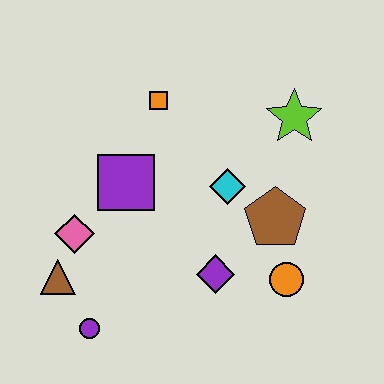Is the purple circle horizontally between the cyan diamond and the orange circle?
No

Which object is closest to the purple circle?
The brown triangle is closest to the purple circle.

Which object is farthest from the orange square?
The purple circle is farthest from the orange square.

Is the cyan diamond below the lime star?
Yes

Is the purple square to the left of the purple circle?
No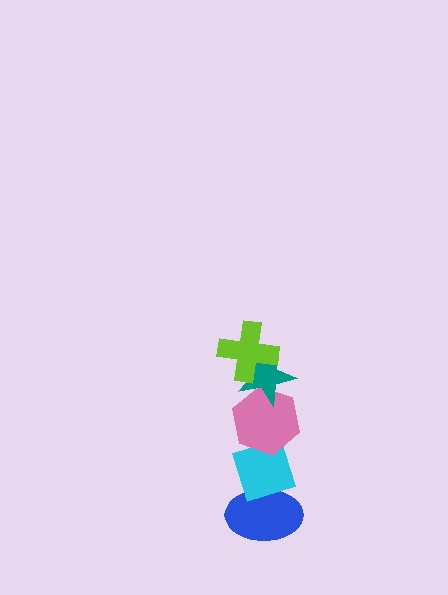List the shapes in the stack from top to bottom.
From top to bottom: the lime cross, the teal star, the pink hexagon, the cyan diamond, the blue ellipse.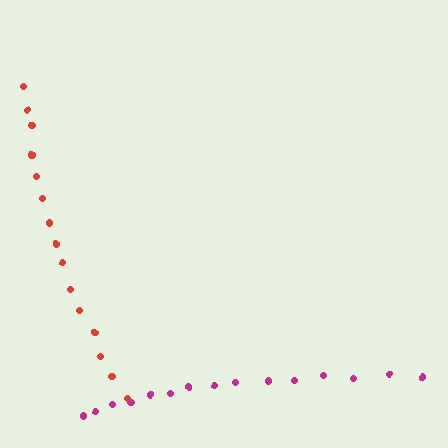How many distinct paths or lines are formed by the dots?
There are 2 distinct paths.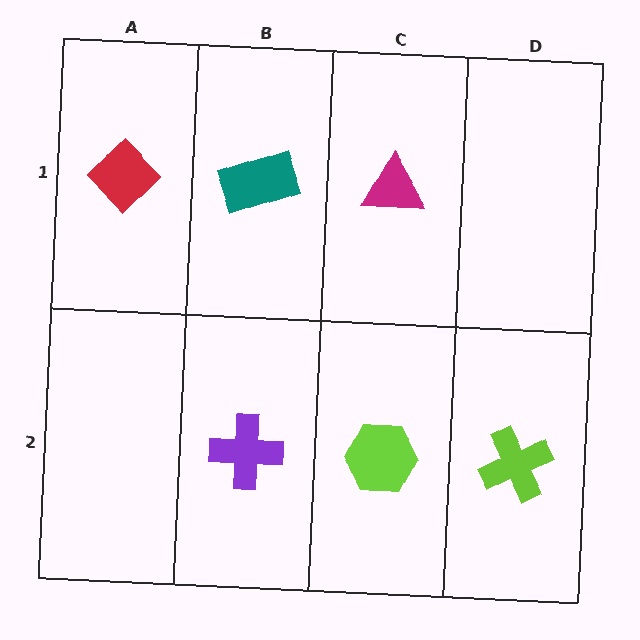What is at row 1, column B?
A teal rectangle.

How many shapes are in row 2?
3 shapes.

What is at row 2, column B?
A purple cross.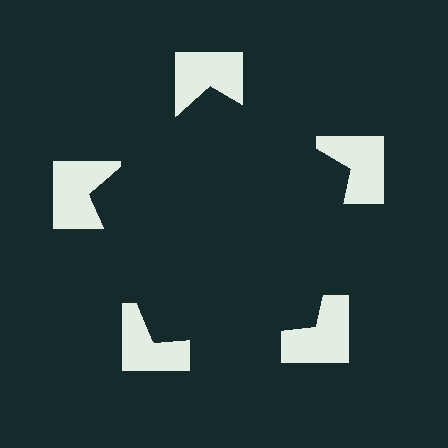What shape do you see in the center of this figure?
An illusory pentagon — its edges are inferred from the aligned wedge cuts in the notched squares, not physically drawn.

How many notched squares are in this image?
There are 5 — one at each vertex of the illusory pentagon.